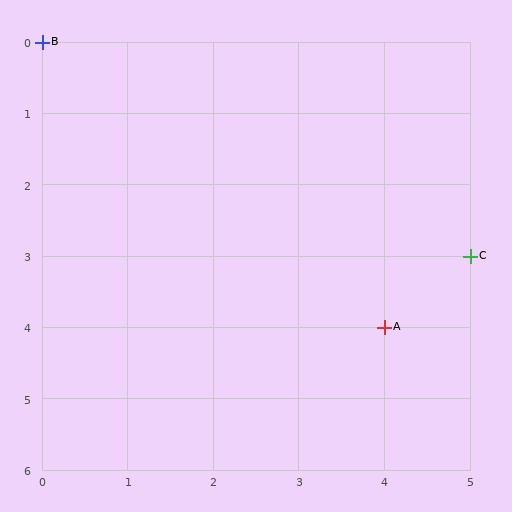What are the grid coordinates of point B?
Point B is at grid coordinates (0, 0).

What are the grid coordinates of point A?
Point A is at grid coordinates (4, 4).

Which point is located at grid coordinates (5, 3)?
Point C is at (5, 3).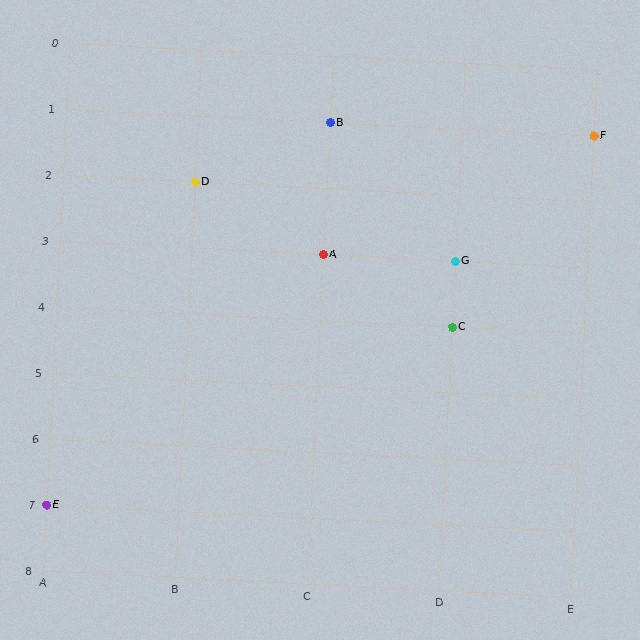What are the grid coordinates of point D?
Point D is at grid coordinates (B, 2).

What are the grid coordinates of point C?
Point C is at grid coordinates (D, 4).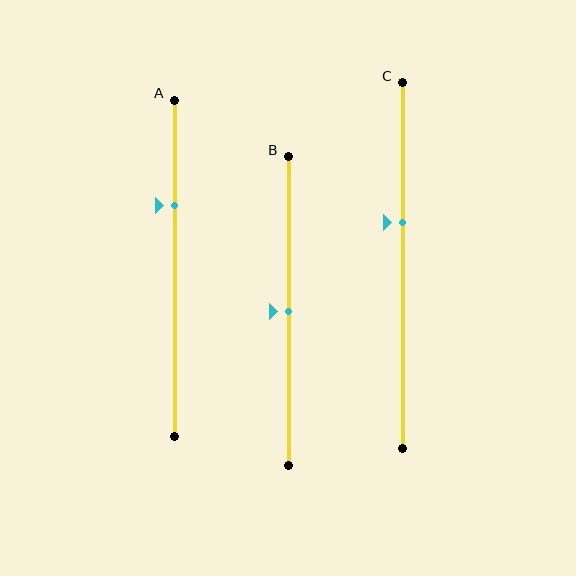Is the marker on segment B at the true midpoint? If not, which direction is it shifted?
Yes, the marker on segment B is at the true midpoint.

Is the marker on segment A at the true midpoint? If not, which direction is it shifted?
No, the marker on segment A is shifted upward by about 19% of the segment length.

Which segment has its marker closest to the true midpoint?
Segment B has its marker closest to the true midpoint.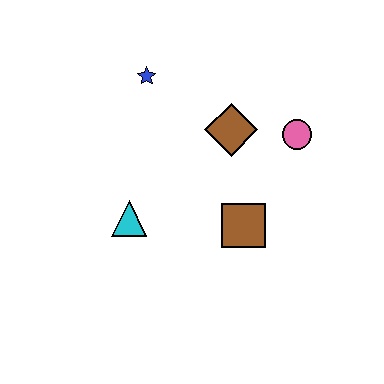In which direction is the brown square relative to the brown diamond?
The brown square is below the brown diamond.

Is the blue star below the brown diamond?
No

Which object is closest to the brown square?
The brown diamond is closest to the brown square.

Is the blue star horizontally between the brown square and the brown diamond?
No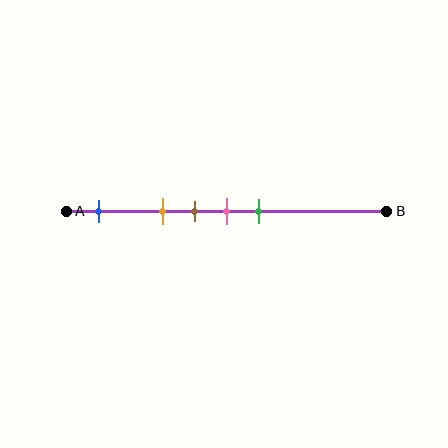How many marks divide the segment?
There are 5 marks dividing the segment.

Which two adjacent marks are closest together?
The brown and pink marks are the closest adjacent pair.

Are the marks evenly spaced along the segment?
No, the marks are not evenly spaced.